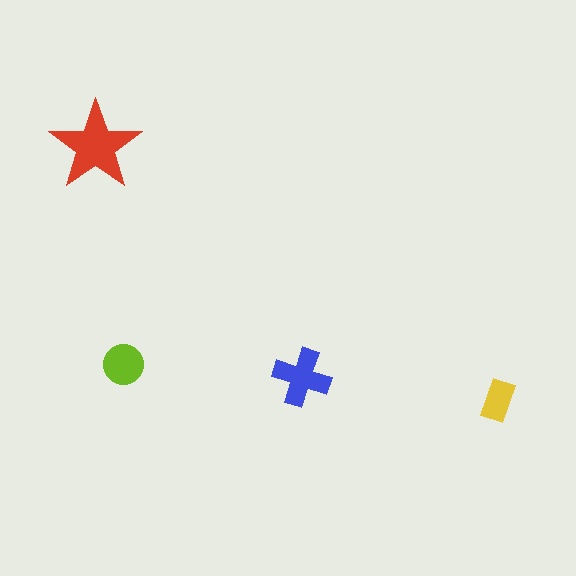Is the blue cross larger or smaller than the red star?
Smaller.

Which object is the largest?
The red star.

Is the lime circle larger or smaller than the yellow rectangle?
Larger.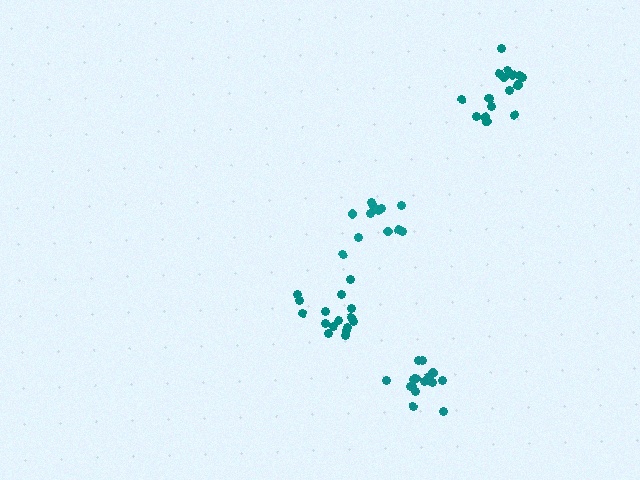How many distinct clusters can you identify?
There are 4 distinct clusters.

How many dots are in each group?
Group 1: 17 dots, Group 2: 12 dots, Group 3: 16 dots, Group 4: 16 dots (61 total).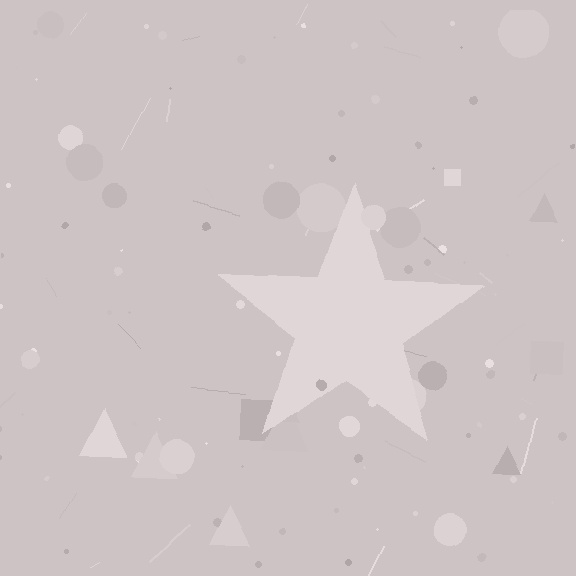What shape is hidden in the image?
A star is hidden in the image.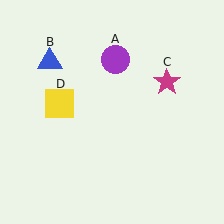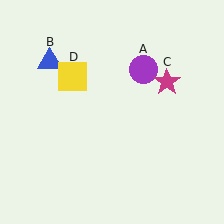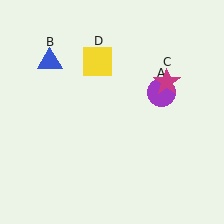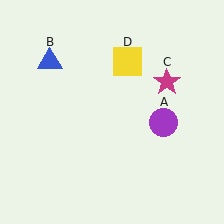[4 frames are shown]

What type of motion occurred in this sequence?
The purple circle (object A), yellow square (object D) rotated clockwise around the center of the scene.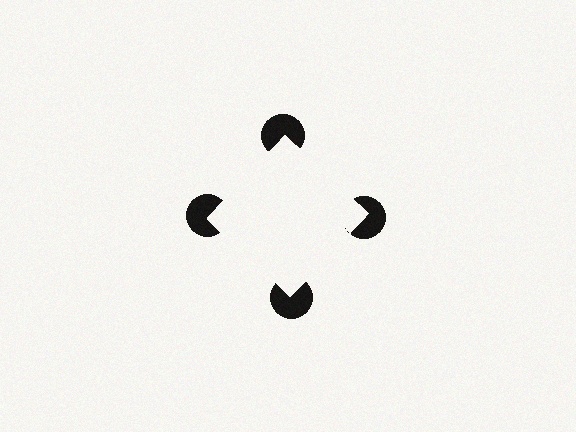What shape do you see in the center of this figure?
An illusory square — its edges are inferred from the aligned wedge cuts in the pac-man discs, not physically drawn.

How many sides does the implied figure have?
4 sides.